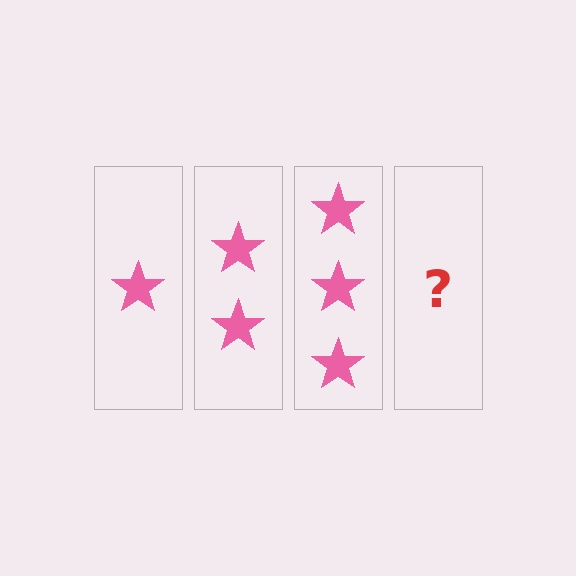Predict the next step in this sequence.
The next step is 4 stars.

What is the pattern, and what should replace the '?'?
The pattern is that each step adds one more star. The '?' should be 4 stars.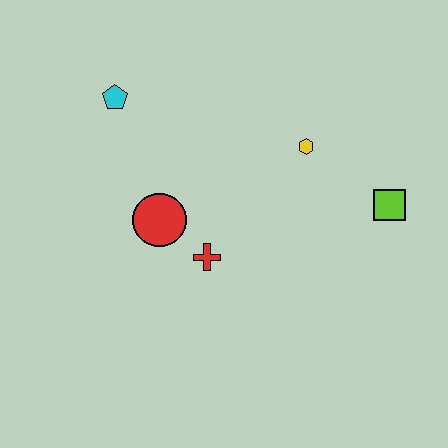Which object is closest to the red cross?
The red circle is closest to the red cross.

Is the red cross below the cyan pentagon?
Yes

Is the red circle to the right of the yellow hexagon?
No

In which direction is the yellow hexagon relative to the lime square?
The yellow hexagon is to the left of the lime square.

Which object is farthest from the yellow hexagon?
The cyan pentagon is farthest from the yellow hexagon.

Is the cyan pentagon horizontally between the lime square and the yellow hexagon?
No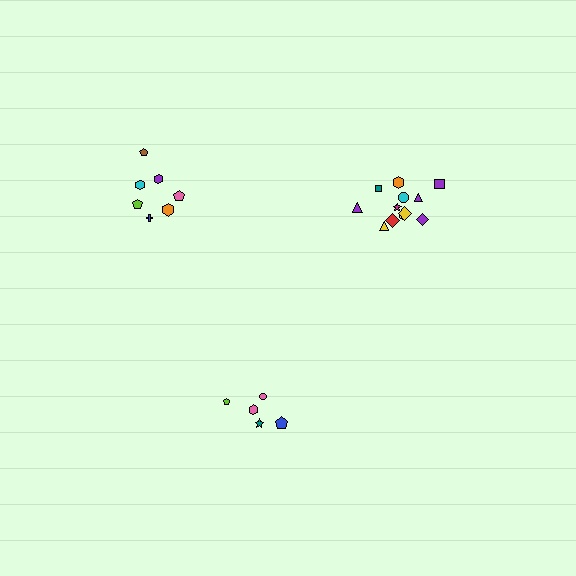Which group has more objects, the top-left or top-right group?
The top-right group.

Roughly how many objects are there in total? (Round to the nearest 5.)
Roughly 25 objects in total.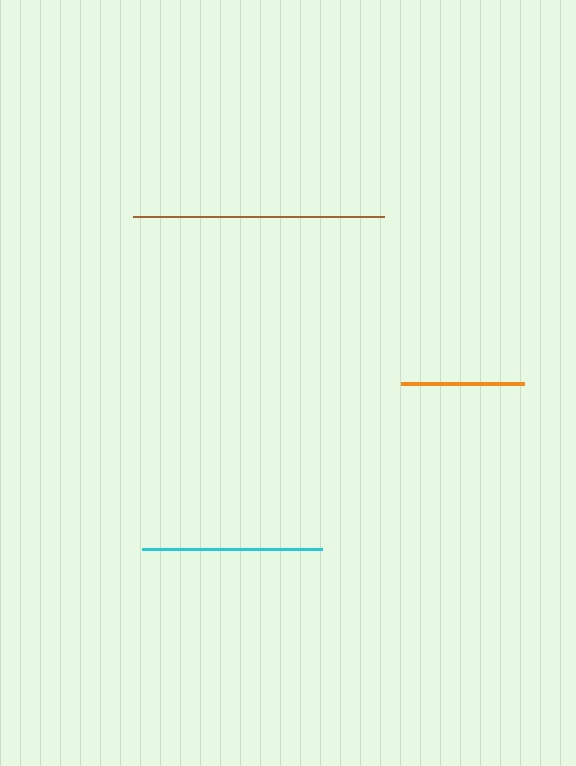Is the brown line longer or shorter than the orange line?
The brown line is longer than the orange line.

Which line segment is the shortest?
The orange line is the shortest at approximately 123 pixels.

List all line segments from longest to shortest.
From longest to shortest: brown, cyan, orange.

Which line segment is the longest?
The brown line is the longest at approximately 252 pixels.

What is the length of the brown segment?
The brown segment is approximately 252 pixels long.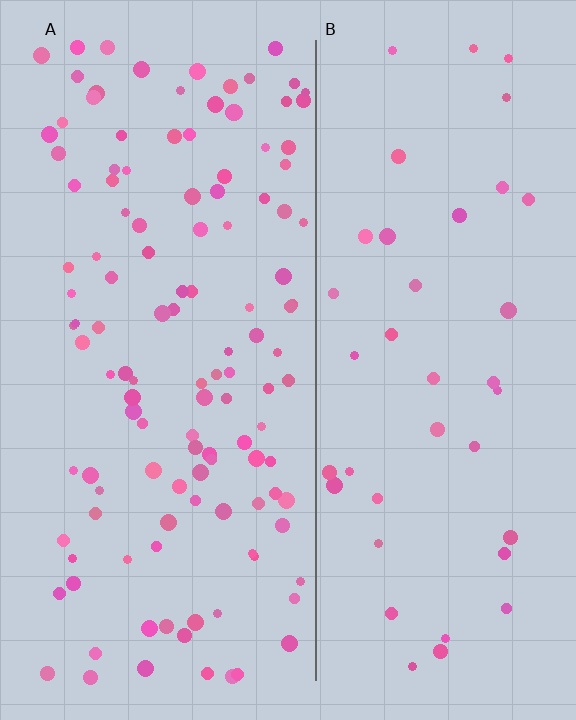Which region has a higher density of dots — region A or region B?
A (the left).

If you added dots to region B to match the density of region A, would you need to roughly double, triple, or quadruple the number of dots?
Approximately triple.